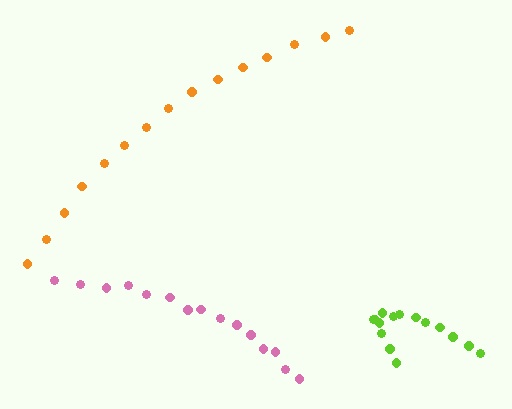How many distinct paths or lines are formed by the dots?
There are 3 distinct paths.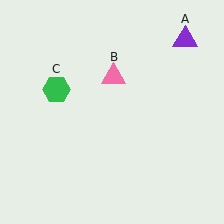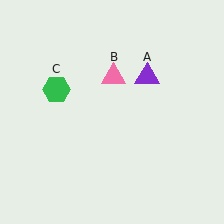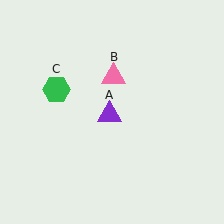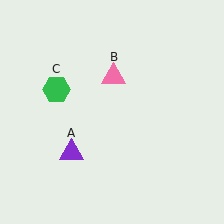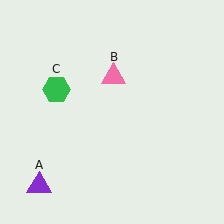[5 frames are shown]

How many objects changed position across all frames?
1 object changed position: purple triangle (object A).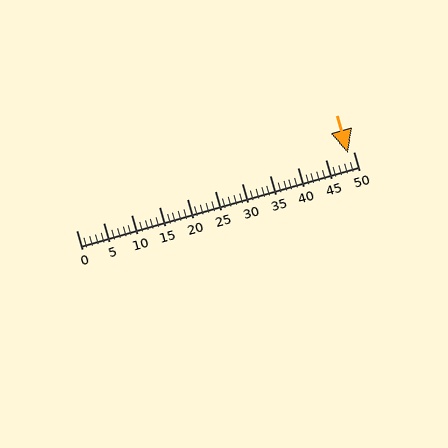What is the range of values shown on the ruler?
The ruler shows values from 0 to 50.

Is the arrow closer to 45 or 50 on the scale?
The arrow is closer to 50.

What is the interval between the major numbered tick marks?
The major tick marks are spaced 5 units apart.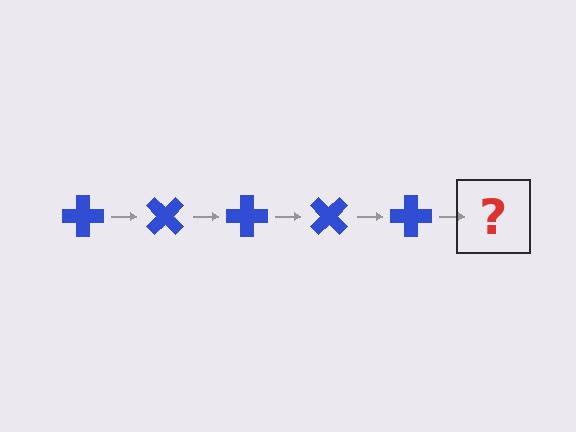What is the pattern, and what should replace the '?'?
The pattern is that the cross rotates 45 degrees each step. The '?' should be a blue cross rotated 225 degrees.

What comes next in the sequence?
The next element should be a blue cross rotated 225 degrees.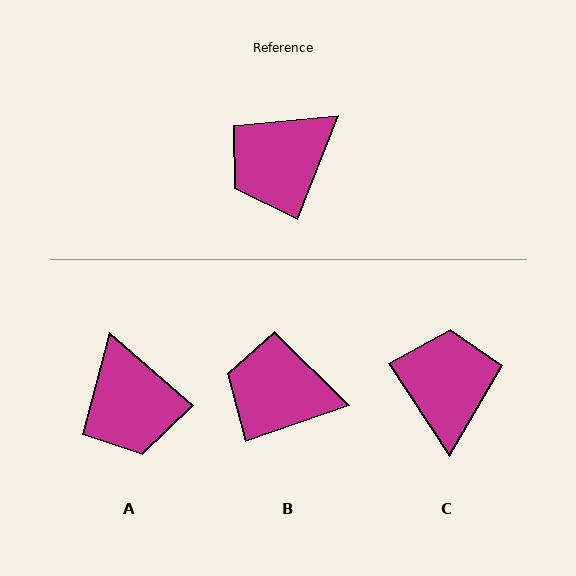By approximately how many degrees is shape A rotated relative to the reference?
Approximately 70 degrees counter-clockwise.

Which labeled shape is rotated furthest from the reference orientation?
C, about 125 degrees away.